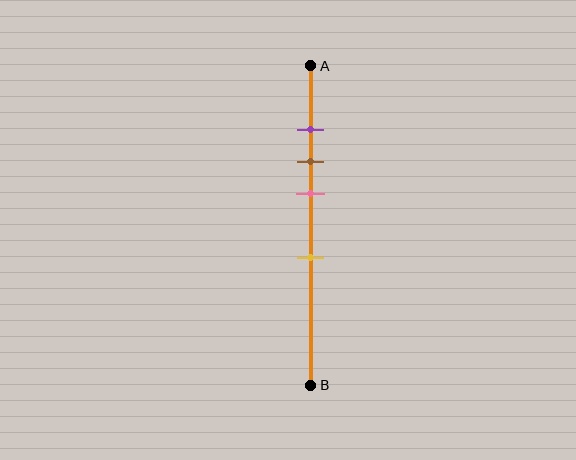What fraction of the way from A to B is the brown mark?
The brown mark is approximately 30% (0.3) of the way from A to B.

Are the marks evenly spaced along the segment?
No, the marks are not evenly spaced.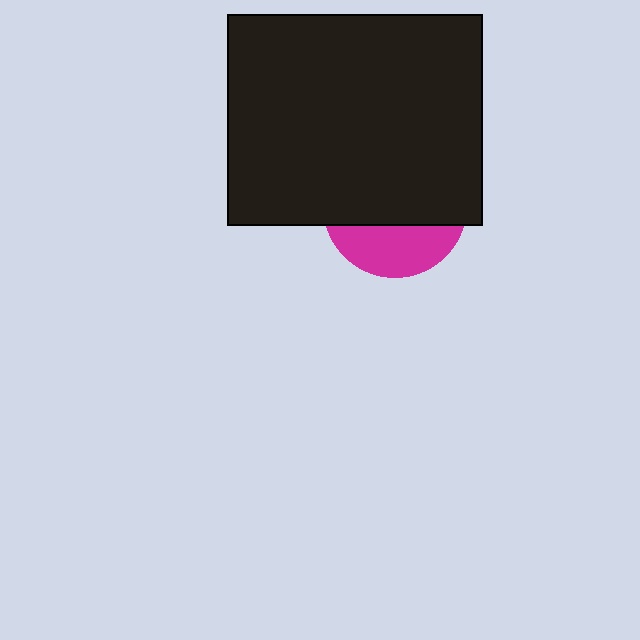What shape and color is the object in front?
The object in front is a black rectangle.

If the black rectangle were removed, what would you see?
You would see the complete magenta circle.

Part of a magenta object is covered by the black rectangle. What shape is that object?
It is a circle.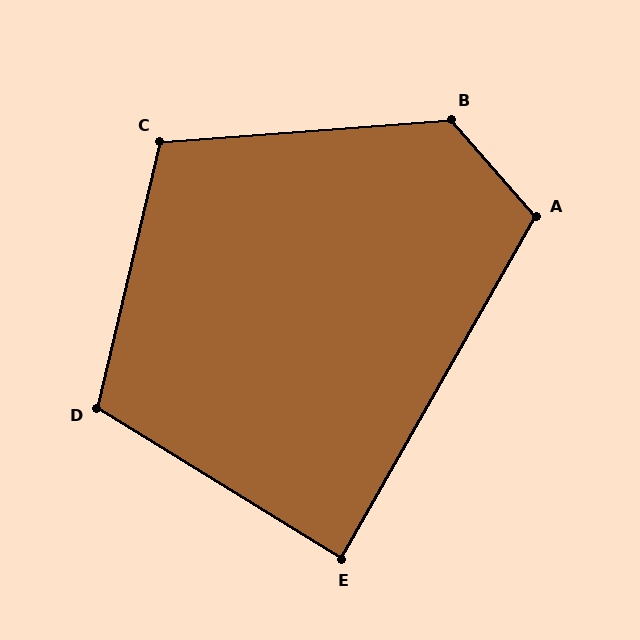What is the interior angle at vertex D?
Approximately 108 degrees (obtuse).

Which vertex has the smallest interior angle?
E, at approximately 88 degrees.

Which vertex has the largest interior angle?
B, at approximately 127 degrees.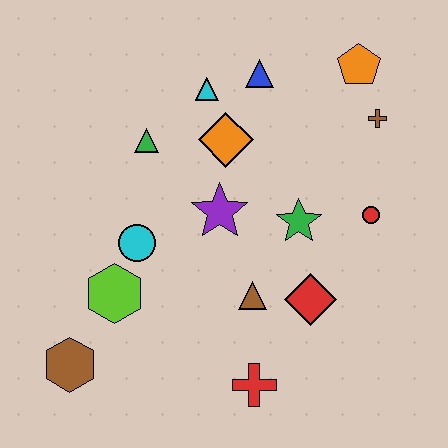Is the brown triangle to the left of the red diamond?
Yes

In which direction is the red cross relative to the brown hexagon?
The red cross is to the right of the brown hexagon.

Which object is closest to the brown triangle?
The red diamond is closest to the brown triangle.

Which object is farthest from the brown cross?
The brown hexagon is farthest from the brown cross.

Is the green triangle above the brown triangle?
Yes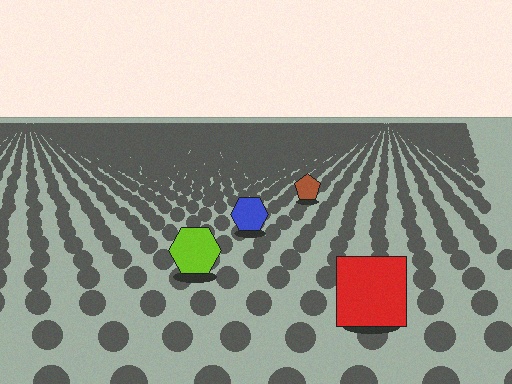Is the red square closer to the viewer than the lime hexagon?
Yes. The red square is closer — you can tell from the texture gradient: the ground texture is coarser near it.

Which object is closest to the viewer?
The red square is closest. The texture marks near it are larger and more spread out.